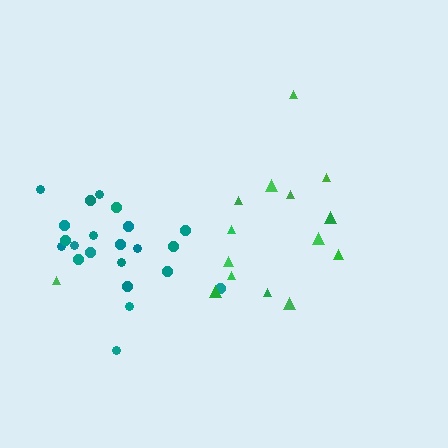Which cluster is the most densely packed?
Teal.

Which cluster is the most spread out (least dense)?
Green.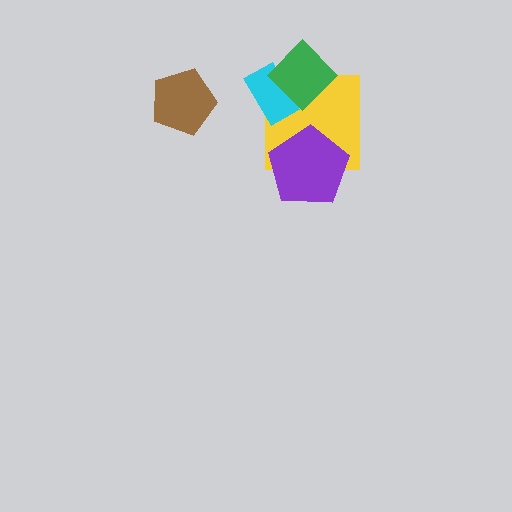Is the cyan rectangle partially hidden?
Yes, it is partially covered by another shape.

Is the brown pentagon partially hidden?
No, no other shape covers it.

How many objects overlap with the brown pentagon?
0 objects overlap with the brown pentagon.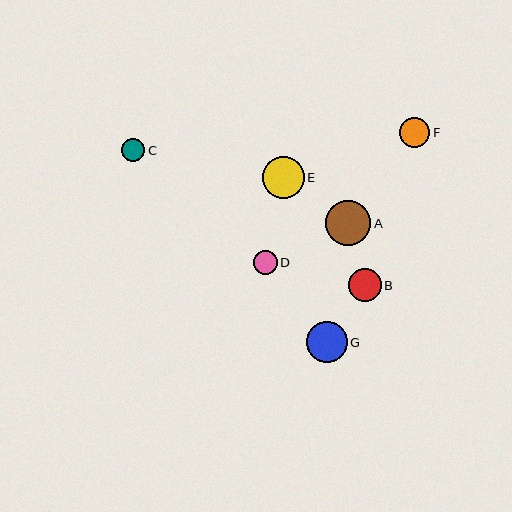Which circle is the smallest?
Circle C is the smallest with a size of approximately 23 pixels.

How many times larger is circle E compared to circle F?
Circle E is approximately 1.4 times the size of circle F.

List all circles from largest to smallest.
From largest to smallest: A, E, G, B, F, D, C.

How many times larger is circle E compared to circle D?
Circle E is approximately 1.8 times the size of circle D.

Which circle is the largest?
Circle A is the largest with a size of approximately 45 pixels.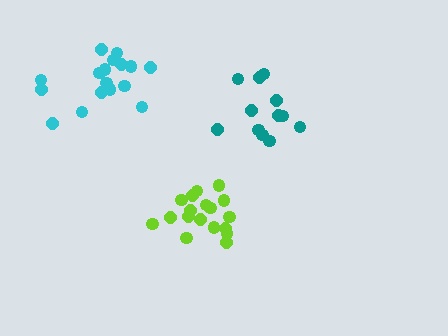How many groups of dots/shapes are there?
There are 3 groups.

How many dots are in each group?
Group 1: 17 dots, Group 2: 12 dots, Group 3: 18 dots (47 total).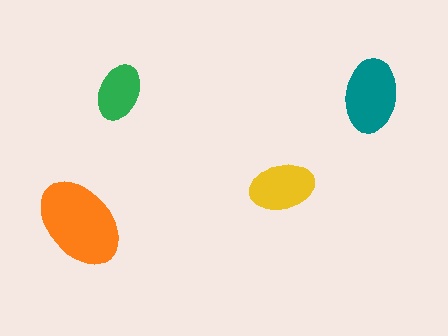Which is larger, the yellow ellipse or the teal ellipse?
The teal one.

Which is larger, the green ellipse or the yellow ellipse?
The yellow one.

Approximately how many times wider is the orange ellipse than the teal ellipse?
About 1.5 times wider.